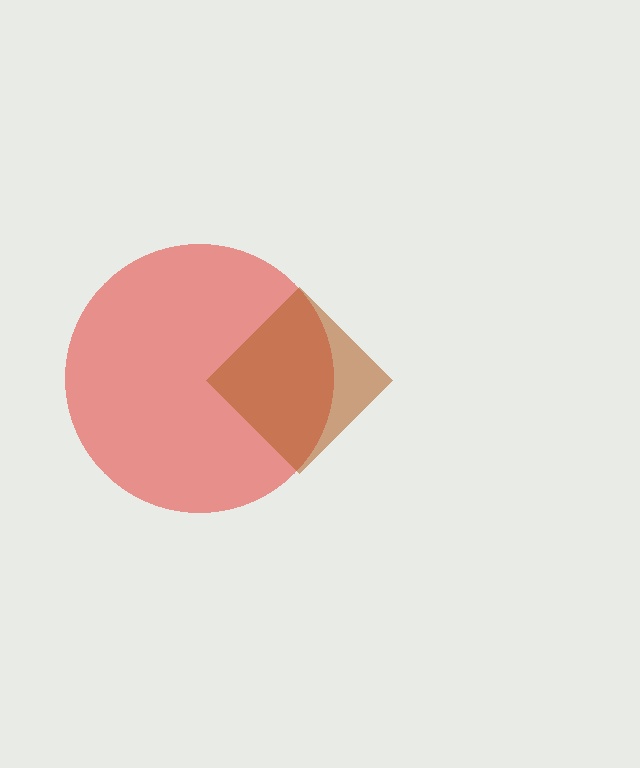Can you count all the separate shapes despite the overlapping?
Yes, there are 2 separate shapes.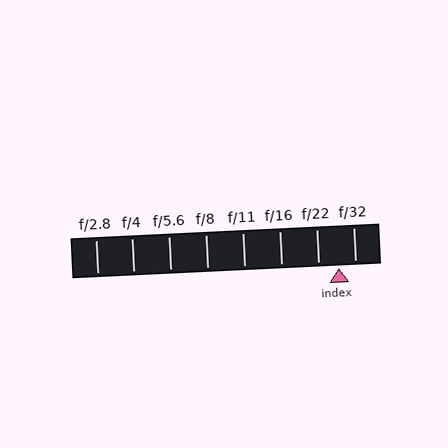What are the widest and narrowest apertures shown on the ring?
The widest aperture shown is f/2.8 and the narrowest is f/32.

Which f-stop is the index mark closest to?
The index mark is closest to f/32.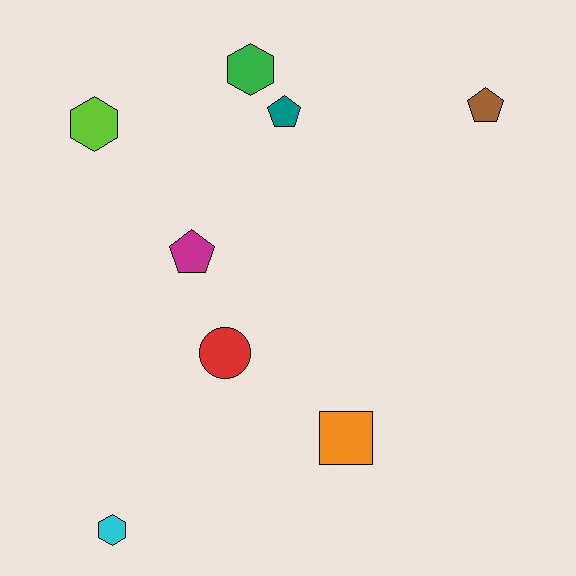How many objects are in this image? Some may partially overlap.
There are 8 objects.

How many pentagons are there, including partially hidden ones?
There are 3 pentagons.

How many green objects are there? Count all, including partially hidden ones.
There is 1 green object.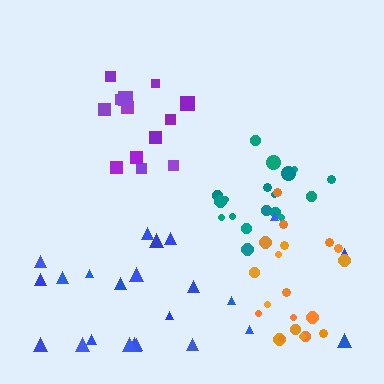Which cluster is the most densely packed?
Teal.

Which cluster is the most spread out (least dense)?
Blue.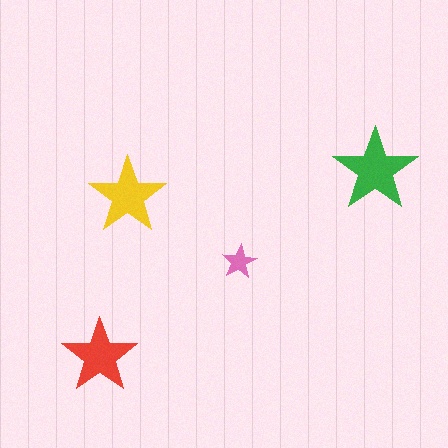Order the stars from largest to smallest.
the green one, the yellow one, the red one, the pink one.